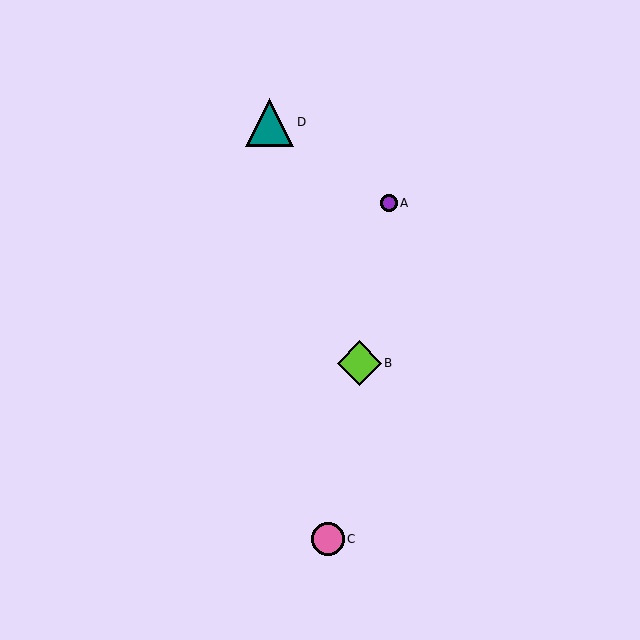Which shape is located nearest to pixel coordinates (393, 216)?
The purple circle (labeled A) at (389, 203) is nearest to that location.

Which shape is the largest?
The teal triangle (labeled D) is the largest.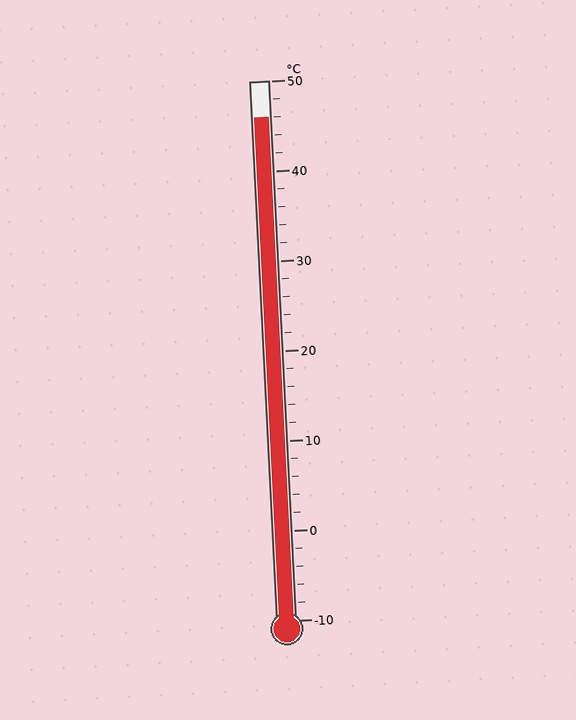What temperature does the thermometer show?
The thermometer shows approximately 46°C.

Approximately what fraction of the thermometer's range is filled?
The thermometer is filled to approximately 95% of its range.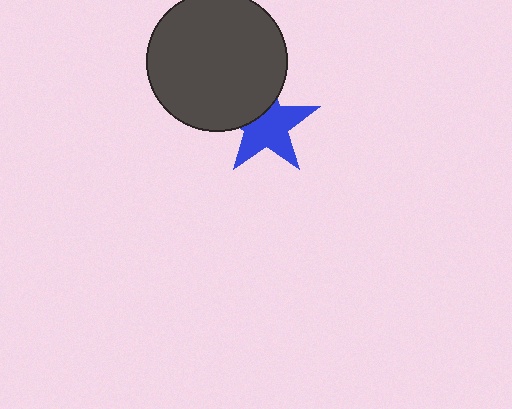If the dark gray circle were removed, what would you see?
You would see the complete blue star.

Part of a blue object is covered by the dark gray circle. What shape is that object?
It is a star.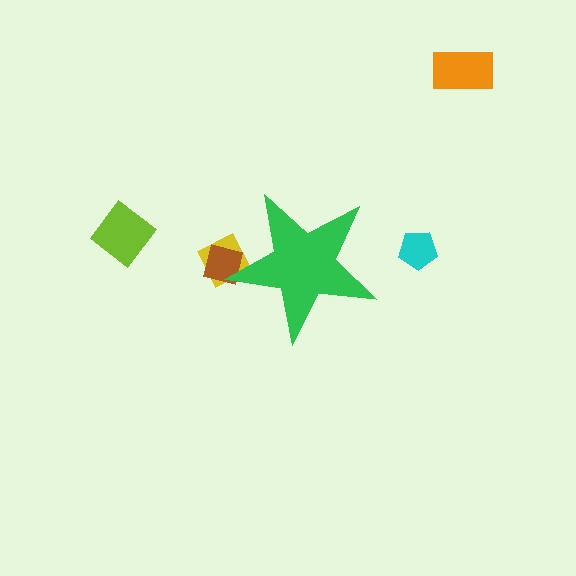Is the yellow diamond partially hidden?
Yes, the yellow diamond is partially hidden behind the green star.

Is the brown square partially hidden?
Yes, the brown square is partially hidden behind the green star.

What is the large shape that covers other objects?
A green star.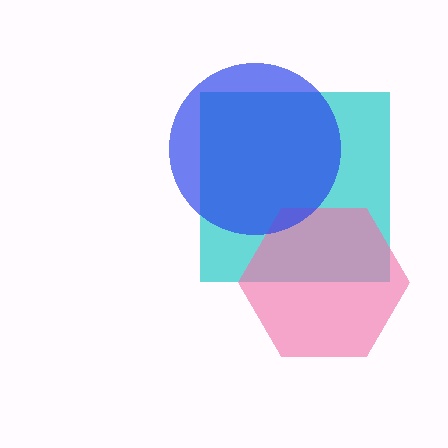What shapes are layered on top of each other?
The layered shapes are: a cyan square, a pink hexagon, a blue circle.